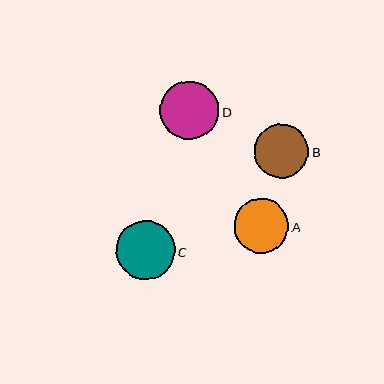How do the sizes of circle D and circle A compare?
Circle D and circle A are approximately the same size.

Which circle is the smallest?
Circle B is the smallest with a size of approximately 54 pixels.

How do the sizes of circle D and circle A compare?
Circle D and circle A are approximately the same size.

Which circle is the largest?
Circle C is the largest with a size of approximately 59 pixels.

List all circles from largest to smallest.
From largest to smallest: C, D, A, B.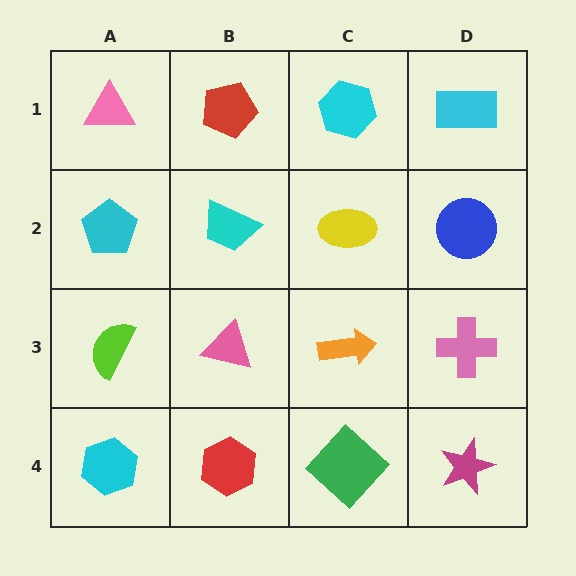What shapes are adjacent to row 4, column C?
An orange arrow (row 3, column C), a red hexagon (row 4, column B), a magenta star (row 4, column D).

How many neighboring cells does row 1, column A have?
2.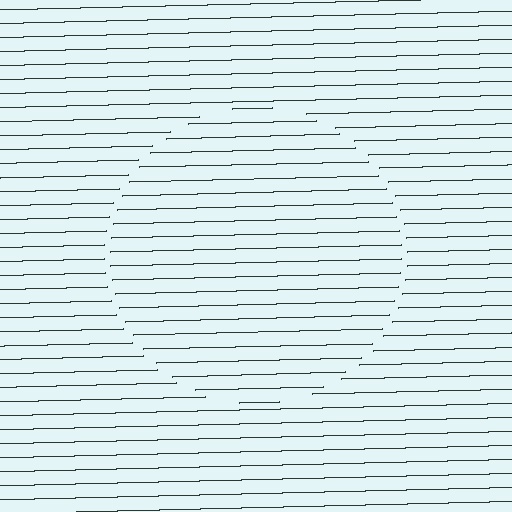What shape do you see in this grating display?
An illusory circle. The interior of the shape contains the same grating, shifted by half a period — the contour is defined by the phase discontinuity where line-ends from the inner and outer gratings abut.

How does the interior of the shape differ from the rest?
The interior of the shape contains the same grating, shifted by half a period — the contour is defined by the phase discontinuity where line-ends from the inner and outer gratings abut.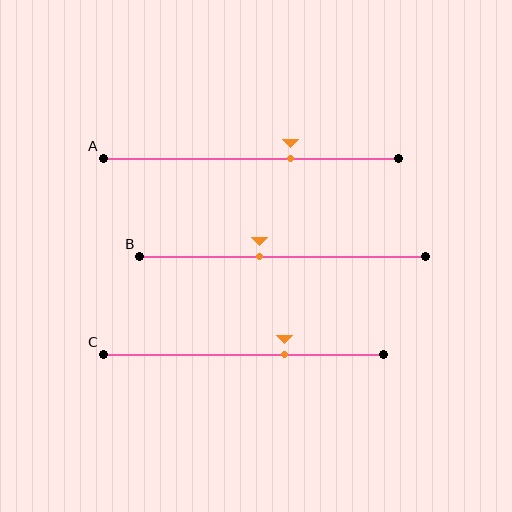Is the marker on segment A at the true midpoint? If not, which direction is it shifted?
No, the marker on segment A is shifted to the right by about 13% of the segment length.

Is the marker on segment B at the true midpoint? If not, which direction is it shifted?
No, the marker on segment B is shifted to the left by about 8% of the segment length.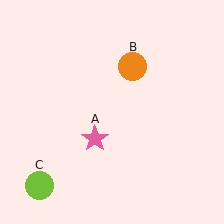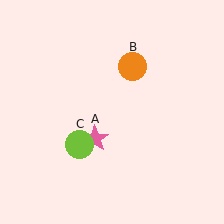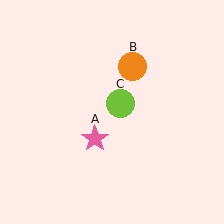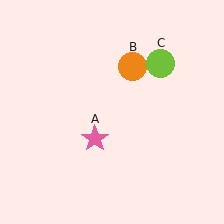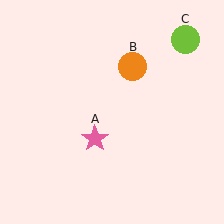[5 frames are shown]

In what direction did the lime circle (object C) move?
The lime circle (object C) moved up and to the right.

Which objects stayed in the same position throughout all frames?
Pink star (object A) and orange circle (object B) remained stationary.